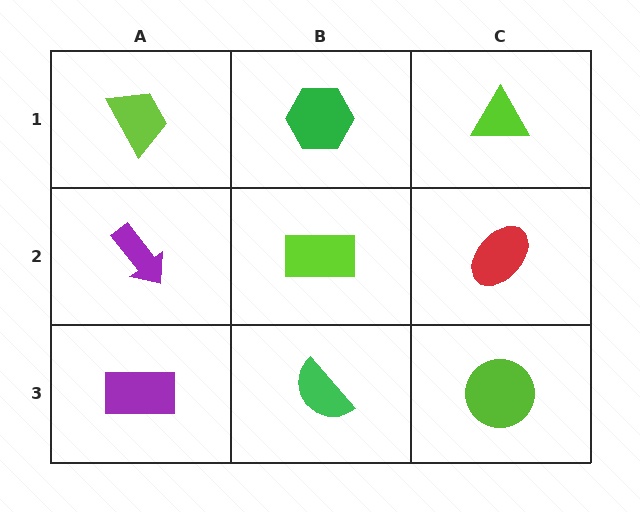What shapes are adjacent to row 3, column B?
A lime rectangle (row 2, column B), a purple rectangle (row 3, column A), a lime circle (row 3, column C).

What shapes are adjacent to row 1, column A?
A purple arrow (row 2, column A), a green hexagon (row 1, column B).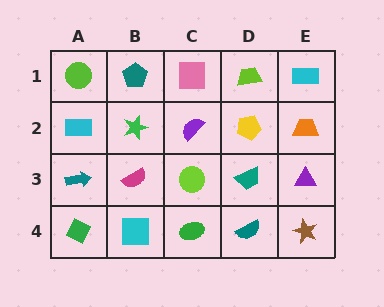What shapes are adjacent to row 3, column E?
An orange trapezoid (row 2, column E), a brown star (row 4, column E), a teal trapezoid (row 3, column D).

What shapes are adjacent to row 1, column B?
A green star (row 2, column B), a lime circle (row 1, column A), a pink square (row 1, column C).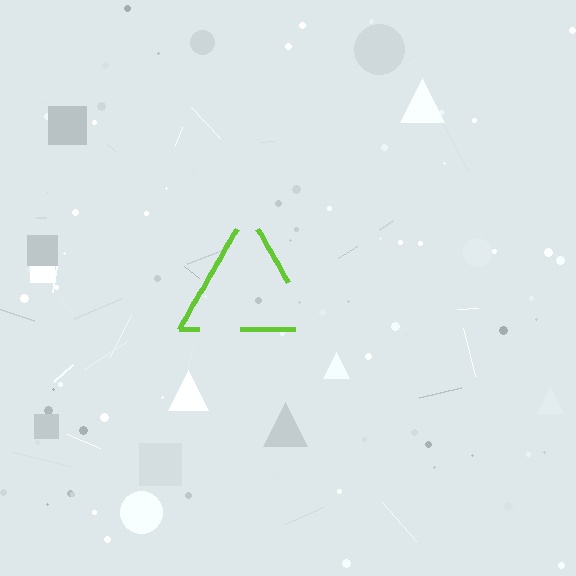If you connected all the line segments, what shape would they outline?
They would outline a triangle.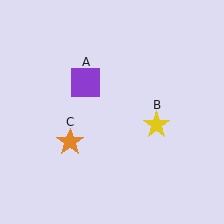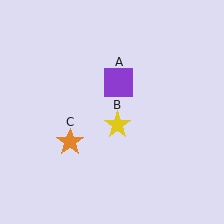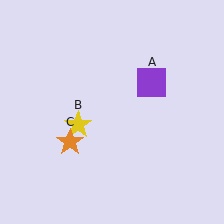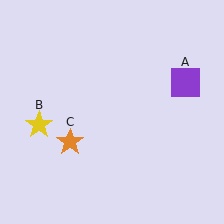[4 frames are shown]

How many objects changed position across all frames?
2 objects changed position: purple square (object A), yellow star (object B).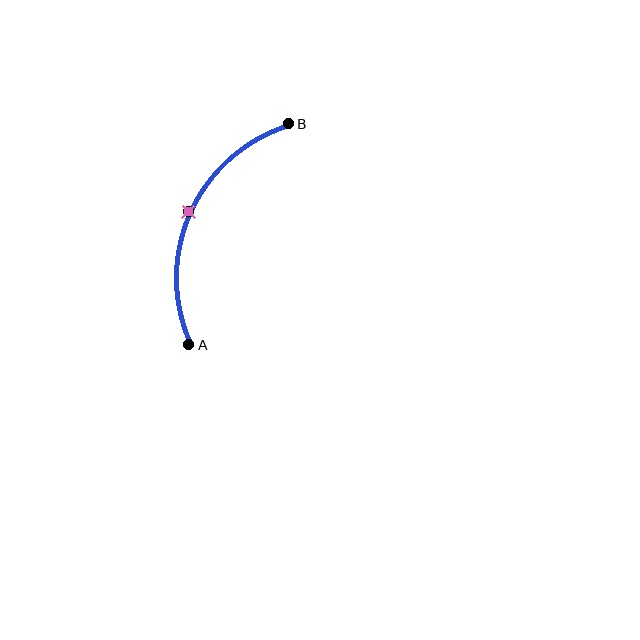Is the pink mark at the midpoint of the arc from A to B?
Yes. The pink mark lies on the arc at equal arc-length from both A and B — it is the arc midpoint.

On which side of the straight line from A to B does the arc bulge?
The arc bulges to the left of the straight line connecting A and B.